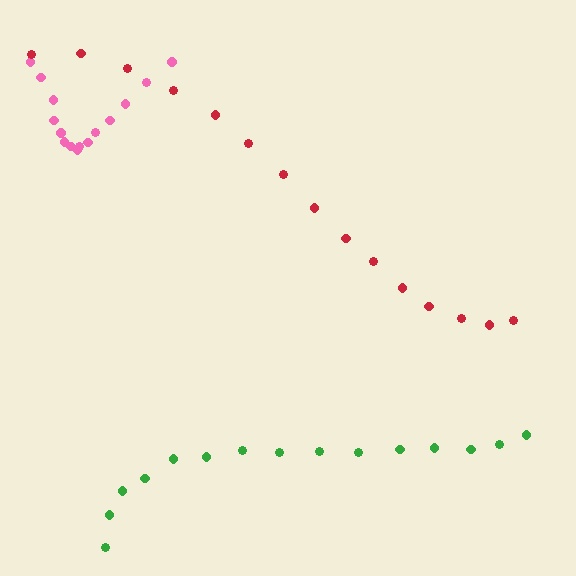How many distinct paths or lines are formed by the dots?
There are 3 distinct paths.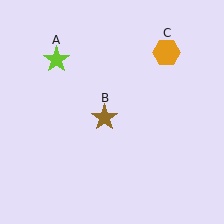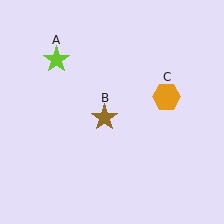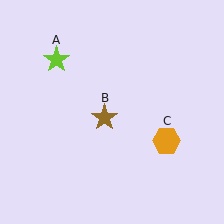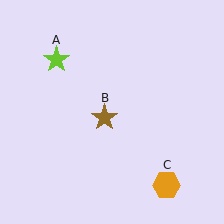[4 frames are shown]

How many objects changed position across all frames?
1 object changed position: orange hexagon (object C).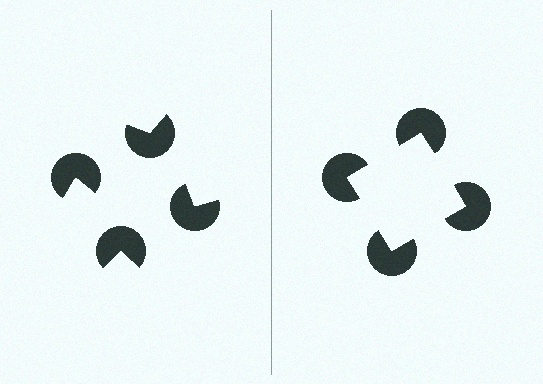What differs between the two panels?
The pac-man discs are positioned identically on both sides; only the wedge orientations differ. On the right they align to a square; on the left they are misaligned.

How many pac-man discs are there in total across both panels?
8 — 4 on each side.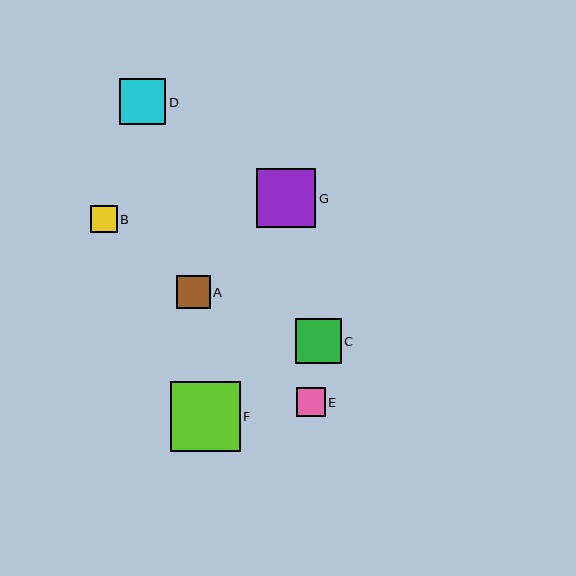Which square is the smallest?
Square B is the smallest with a size of approximately 26 pixels.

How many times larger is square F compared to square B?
Square F is approximately 2.6 times the size of square B.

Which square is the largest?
Square F is the largest with a size of approximately 69 pixels.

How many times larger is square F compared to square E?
Square F is approximately 2.4 times the size of square E.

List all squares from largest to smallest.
From largest to smallest: F, G, D, C, A, E, B.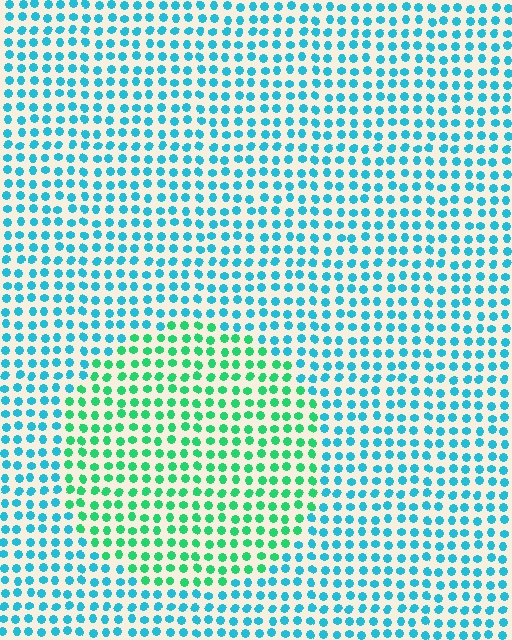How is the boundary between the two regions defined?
The boundary is defined purely by a slight shift in hue (about 44 degrees). Spacing, size, and orientation are identical on both sides.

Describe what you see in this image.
The image is filled with small cyan elements in a uniform arrangement. A circle-shaped region is visible where the elements are tinted to a slightly different hue, forming a subtle color boundary.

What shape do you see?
I see a circle.